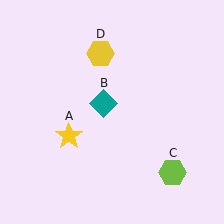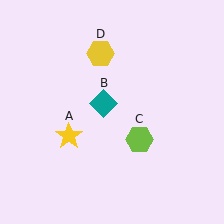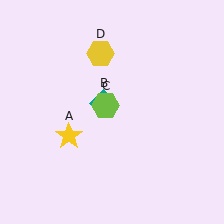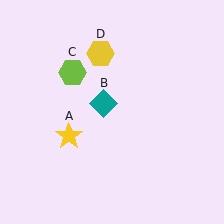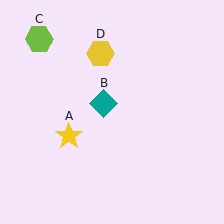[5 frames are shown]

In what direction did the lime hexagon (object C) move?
The lime hexagon (object C) moved up and to the left.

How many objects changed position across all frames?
1 object changed position: lime hexagon (object C).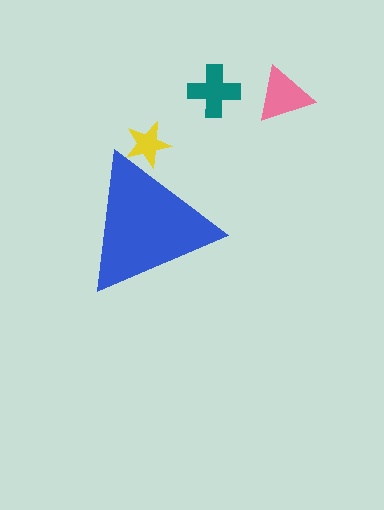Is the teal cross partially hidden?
No, the teal cross is fully visible.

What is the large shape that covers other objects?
A blue triangle.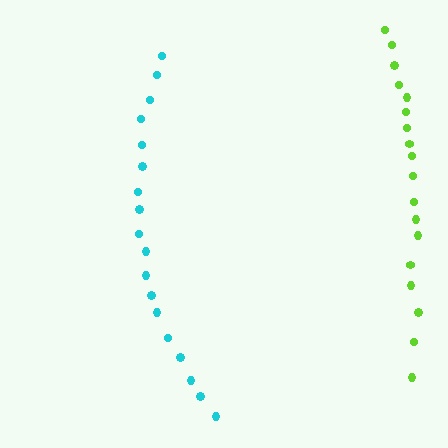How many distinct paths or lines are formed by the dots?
There are 2 distinct paths.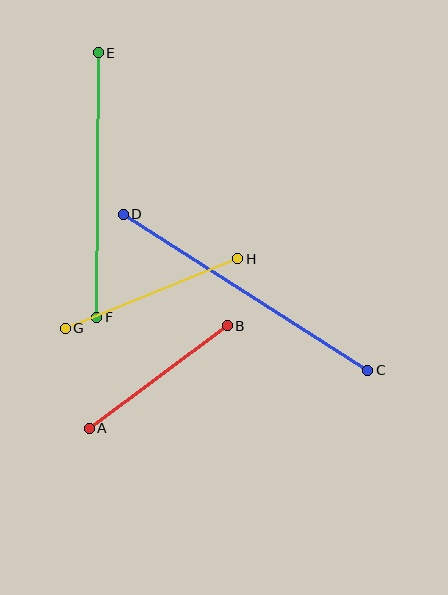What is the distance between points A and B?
The distance is approximately 172 pixels.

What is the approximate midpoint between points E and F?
The midpoint is at approximately (98, 185) pixels.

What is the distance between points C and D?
The distance is approximately 290 pixels.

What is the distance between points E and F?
The distance is approximately 265 pixels.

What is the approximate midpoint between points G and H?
The midpoint is at approximately (152, 293) pixels.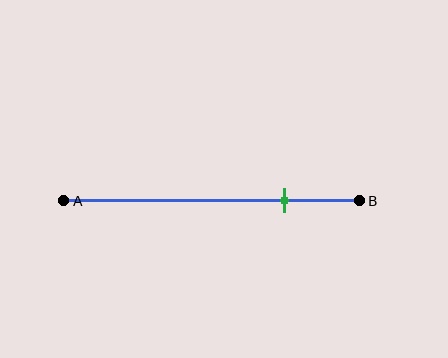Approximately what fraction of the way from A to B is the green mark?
The green mark is approximately 75% of the way from A to B.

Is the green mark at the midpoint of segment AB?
No, the mark is at about 75% from A, not at the 50% midpoint.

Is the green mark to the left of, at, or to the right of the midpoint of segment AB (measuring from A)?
The green mark is to the right of the midpoint of segment AB.